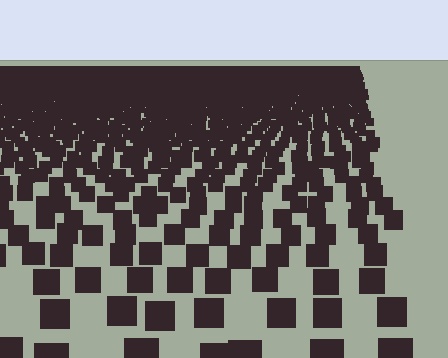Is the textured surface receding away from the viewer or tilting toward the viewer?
The surface is receding away from the viewer. Texture elements get smaller and denser toward the top.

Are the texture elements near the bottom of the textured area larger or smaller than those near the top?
Larger. Near the bottom, elements are closer to the viewer and appear at a bigger on-screen size.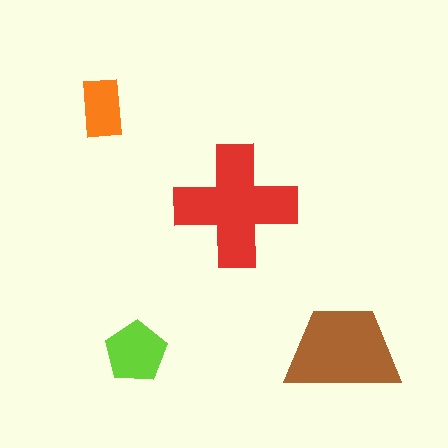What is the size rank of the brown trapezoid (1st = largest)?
2nd.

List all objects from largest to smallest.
The red cross, the brown trapezoid, the lime pentagon, the orange rectangle.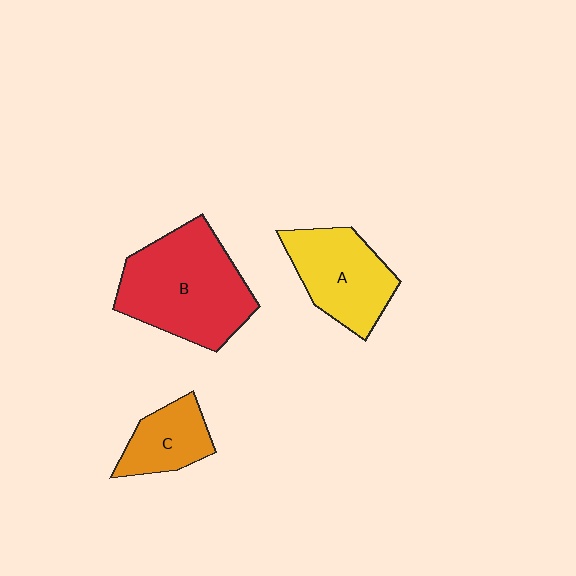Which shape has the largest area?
Shape B (red).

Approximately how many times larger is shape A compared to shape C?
Approximately 1.6 times.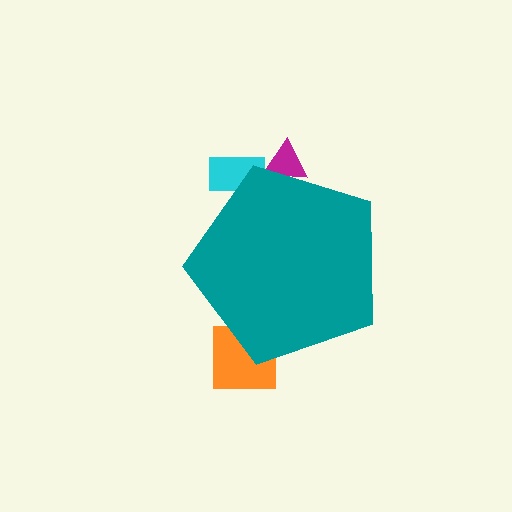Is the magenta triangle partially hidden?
Yes, the magenta triangle is partially hidden behind the teal pentagon.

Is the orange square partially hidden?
Yes, the orange square is partially hidden behind the teal pentagon.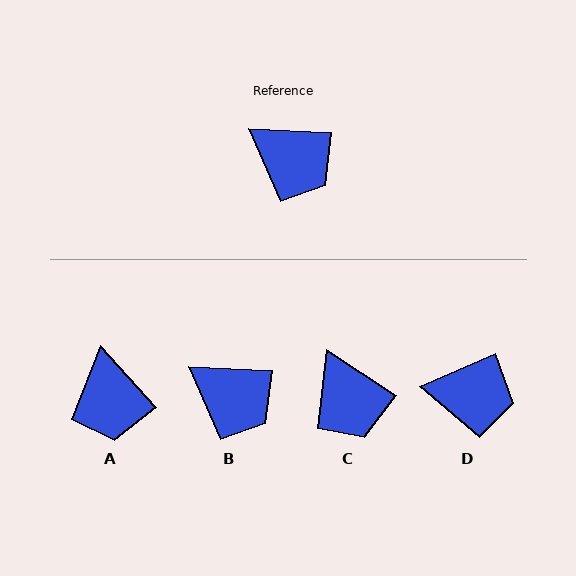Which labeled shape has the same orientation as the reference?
B.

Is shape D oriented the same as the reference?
No, it is off by about 26 degrees.